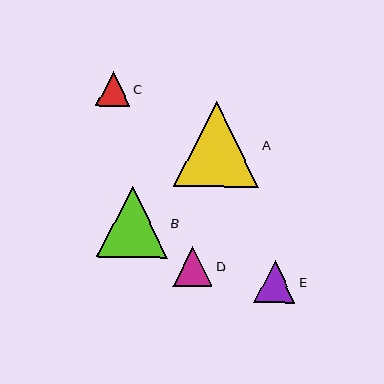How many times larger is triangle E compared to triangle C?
Triangle E is approximately 1.2 times the size of triangle C.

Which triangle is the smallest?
Triangle C is the smallest with a size of approximately 34 pixels.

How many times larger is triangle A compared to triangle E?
Triangle A is approximately 2.1 times the size of triangle E.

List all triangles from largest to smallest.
From largest to smallest: A, B, E, D, C.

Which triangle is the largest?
Triangle A is the largest with a size of approximately 85 pixels.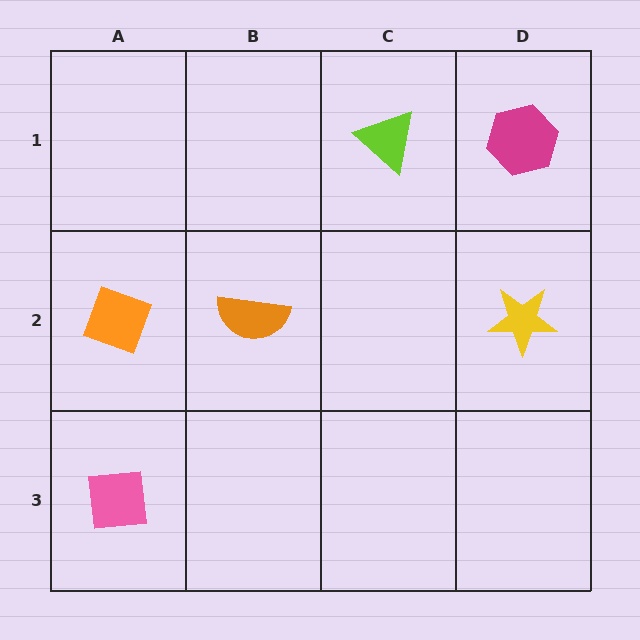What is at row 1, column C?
A lime triangle.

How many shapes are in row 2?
3 shapes.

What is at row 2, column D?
A yellow star.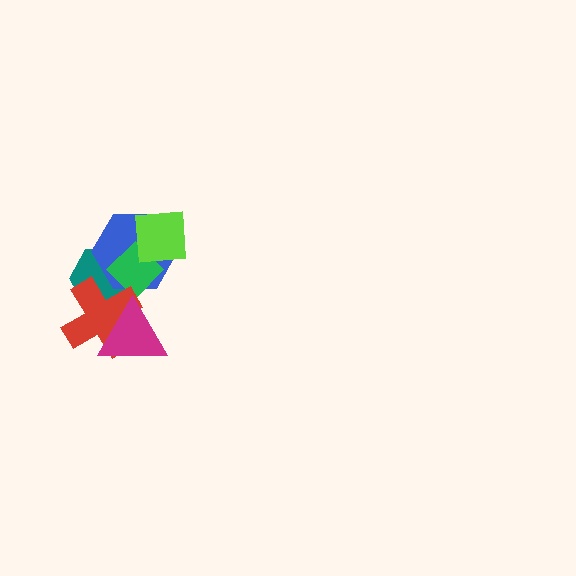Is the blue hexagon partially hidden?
Yes, it is partially covered by another shape.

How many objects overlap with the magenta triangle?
2 objects overlap with the magenta triangle.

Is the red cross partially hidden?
Yes, it is partially covered by another shape.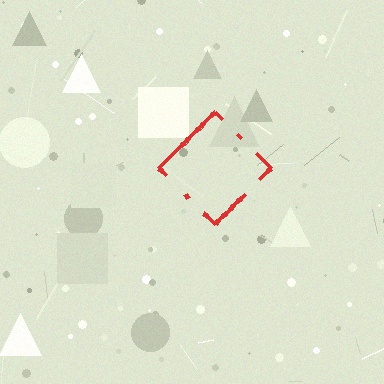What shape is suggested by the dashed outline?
The dashed outline suggests a diamond.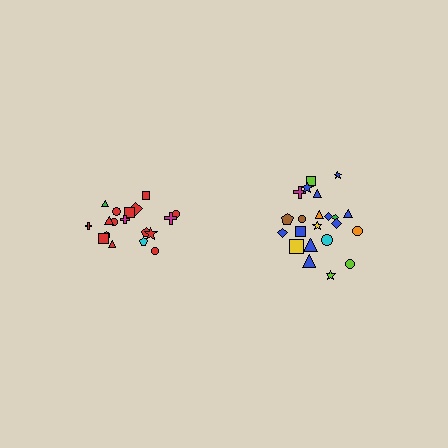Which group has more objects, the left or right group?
The right group.